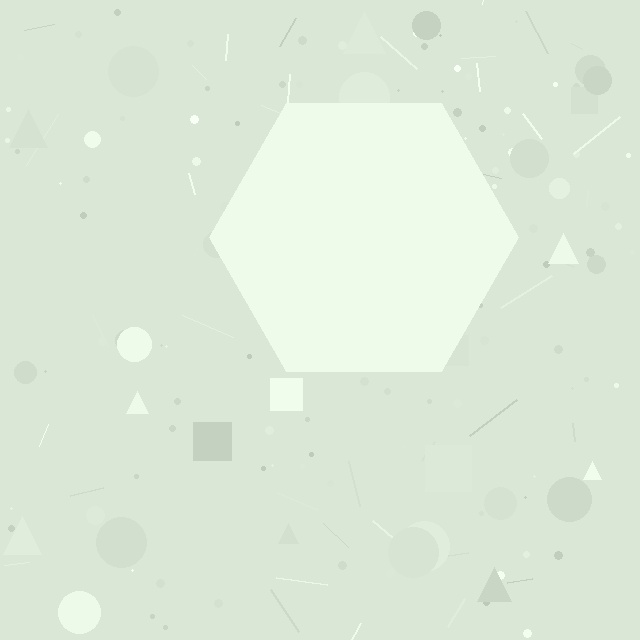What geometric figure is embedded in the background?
A hexagon is embedded in the background.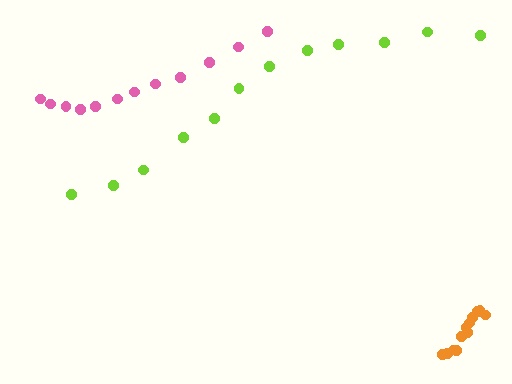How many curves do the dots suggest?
There are 3 distinct paths.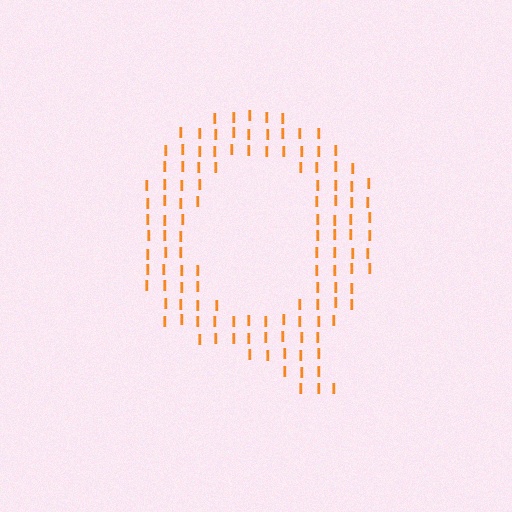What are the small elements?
The small elements are letter I's.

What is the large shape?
The large shape is the letter Q.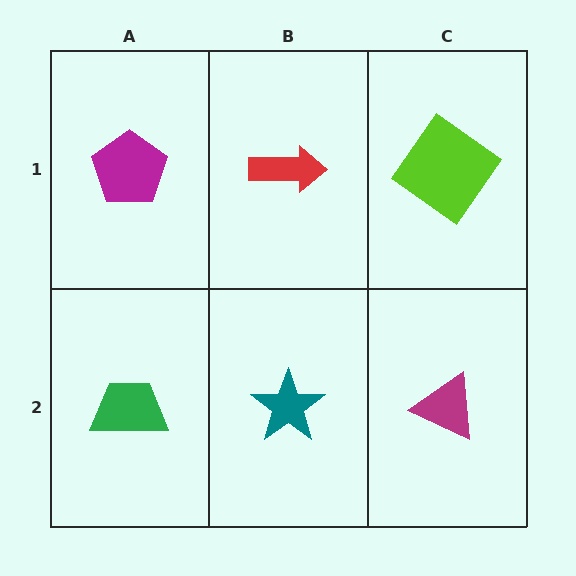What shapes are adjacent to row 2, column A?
A magenta pentagon (row 1, column A), a teal star (row 2, column B).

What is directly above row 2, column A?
A magenta pentagon.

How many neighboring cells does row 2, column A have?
2.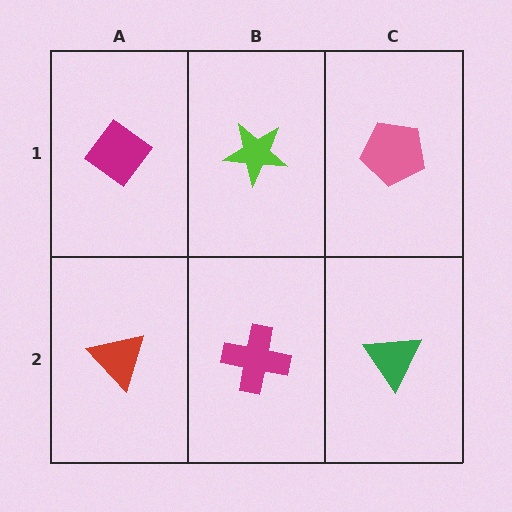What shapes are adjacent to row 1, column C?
A green triangle (row 2, column C), a lime star (row 1, column B).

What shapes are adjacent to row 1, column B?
A magenta cross (row 2, column B), a magenta diamond (row 1, column A), a pink pentagon (row 1, column C).